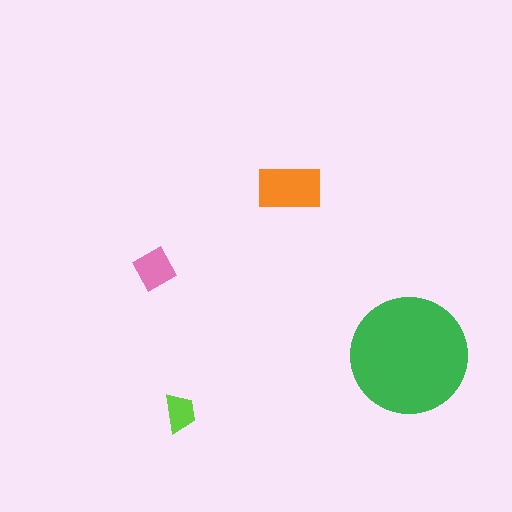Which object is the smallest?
The lime trapezoid.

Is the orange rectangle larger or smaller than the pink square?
Larger.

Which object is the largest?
The green circle.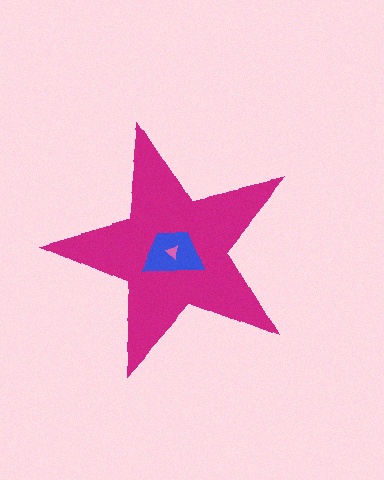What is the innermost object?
The pink triangle.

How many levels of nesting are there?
3.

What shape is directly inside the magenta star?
The blue trapezoid.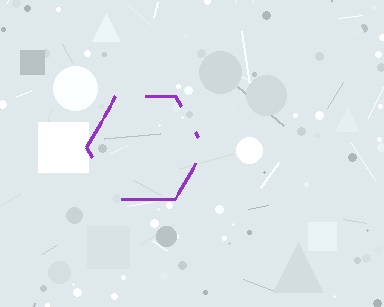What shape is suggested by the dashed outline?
The dashed outline suggests a hexagon.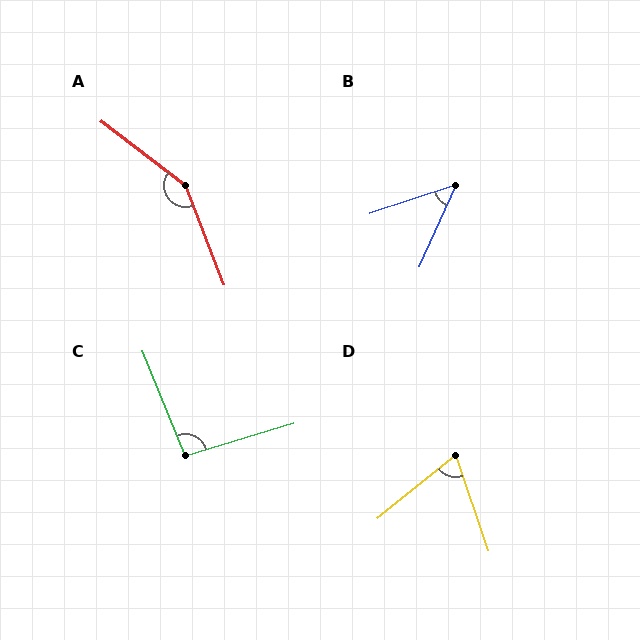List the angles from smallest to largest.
B (48°), D (70°), C (95°), A (148°).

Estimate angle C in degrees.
Approximately 95 degrees.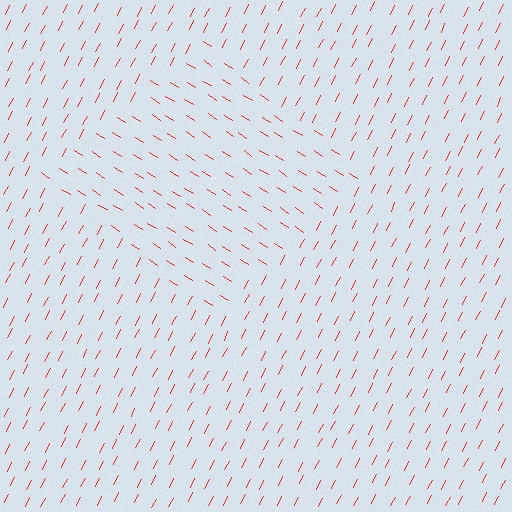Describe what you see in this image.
The image is filled with small red line segments. A diamond region in the image has lines oriented differently from the surrounding lines, creating a visible texture boundary.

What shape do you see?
I see a diamond.